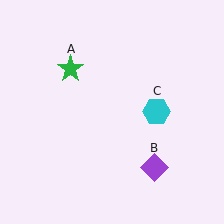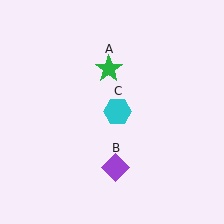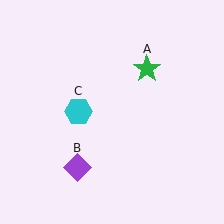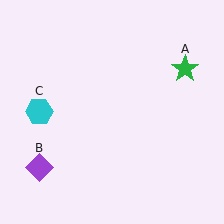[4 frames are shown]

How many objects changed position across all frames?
3 objects changed position: green star (object A), purple diamond (object B), cyan hexagon (object C).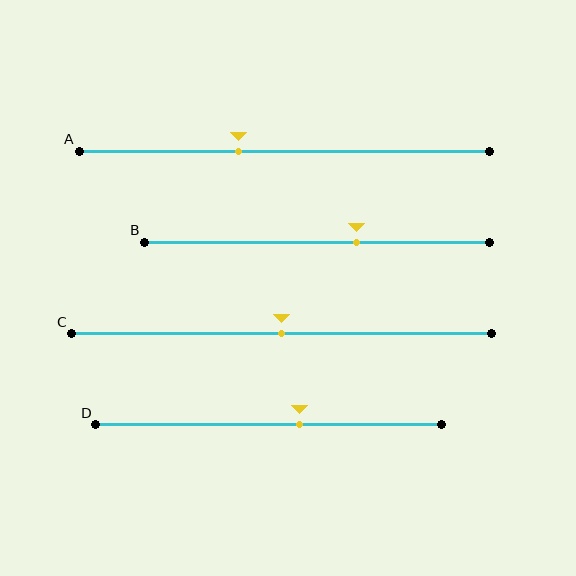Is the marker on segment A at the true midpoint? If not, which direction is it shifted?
No, the marker on segment A is shifted to the left by about 11% of the segment length.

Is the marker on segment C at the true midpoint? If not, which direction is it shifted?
Yes, the marker on segment C is at the true midpoint.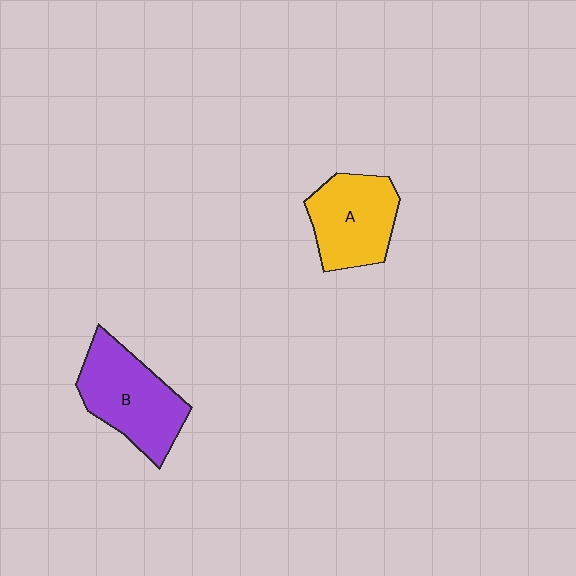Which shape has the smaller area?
Shape A (yellow).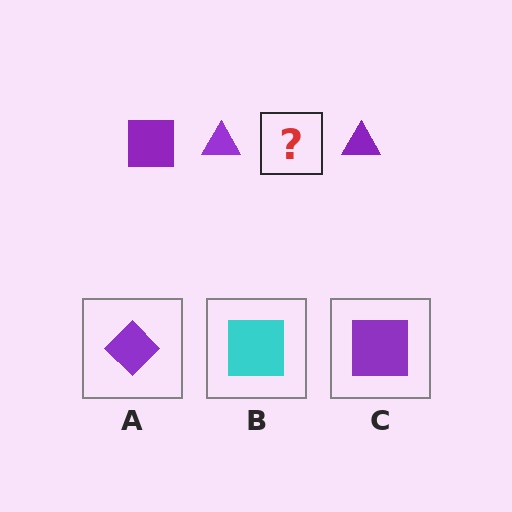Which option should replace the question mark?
Option C.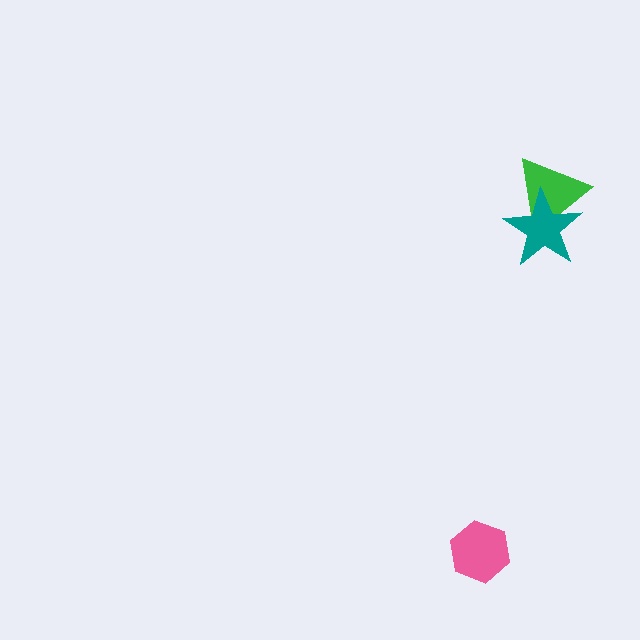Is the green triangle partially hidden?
Yes, it is partially covered by another shape.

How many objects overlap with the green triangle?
1 object overlaps with the green triangle.